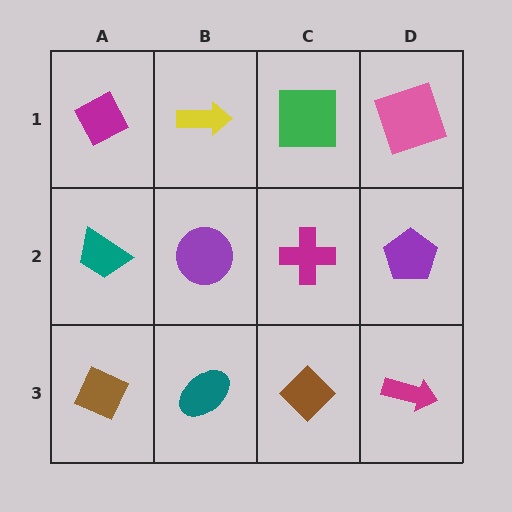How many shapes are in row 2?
4 shapes.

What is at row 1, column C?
A green square.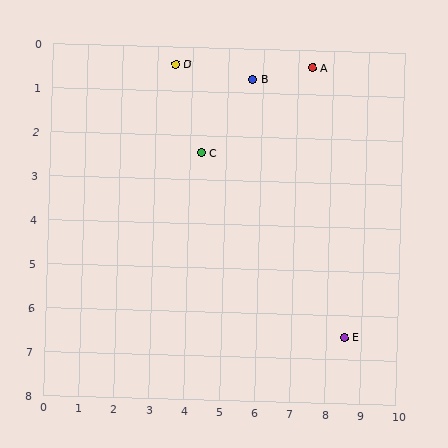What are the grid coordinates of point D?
Point D is at approximately (3.5, 0.4).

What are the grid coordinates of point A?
Point A is at approximately (7.4, 0.4).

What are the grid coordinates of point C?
Point C is at approximately (4.3, 2.4).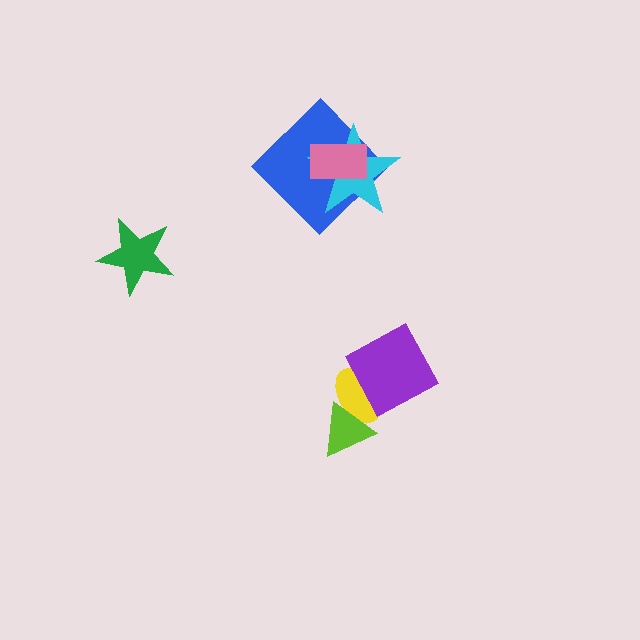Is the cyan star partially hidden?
Yes, it is partially covered by another shape.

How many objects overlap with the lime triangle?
1 object overlaps with the lime triangle.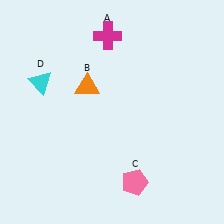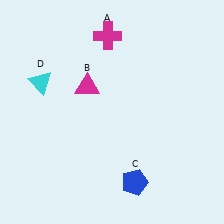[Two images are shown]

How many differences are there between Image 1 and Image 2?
There are 2 differences between the two images.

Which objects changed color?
B changed from orange to magenta. C changed from pink to blue.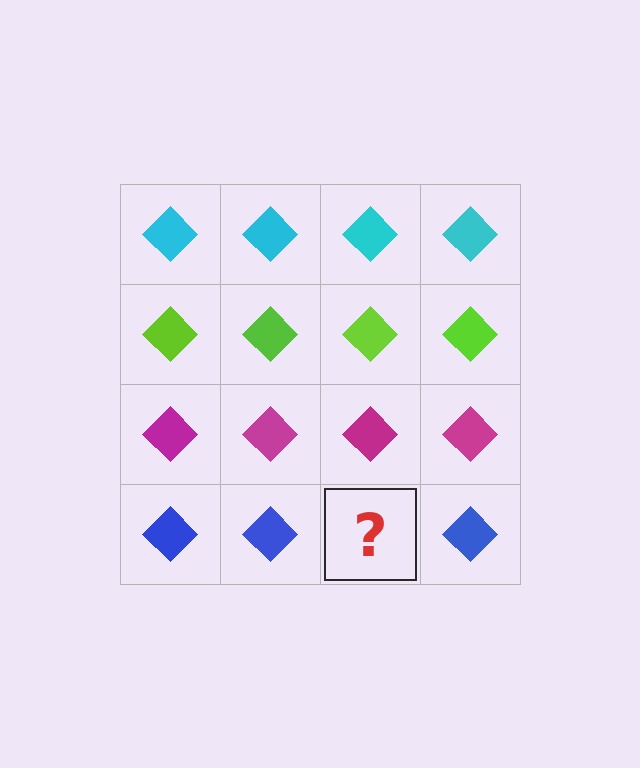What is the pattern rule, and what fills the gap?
The rule is that each row has a consistent color. The gap should be filled with a blue diamond.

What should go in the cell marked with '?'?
The missing cell should contain a blue diamond.